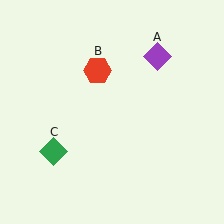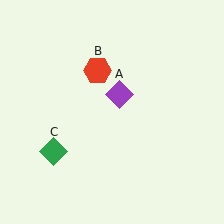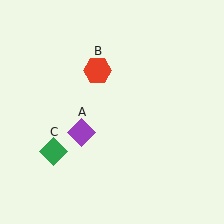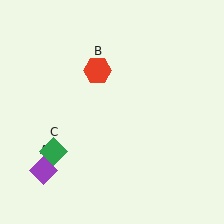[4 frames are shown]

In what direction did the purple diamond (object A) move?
The purple diamond (object A) moved down and to the left.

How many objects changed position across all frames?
1 object changed position: purple diamond (object A).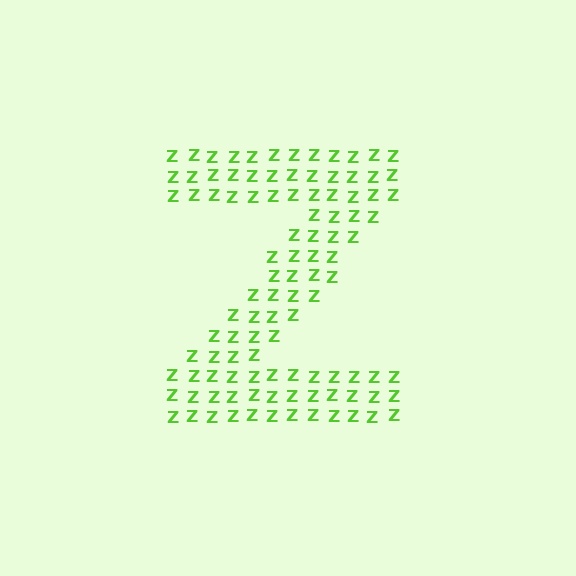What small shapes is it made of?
It is made of small letter Z's.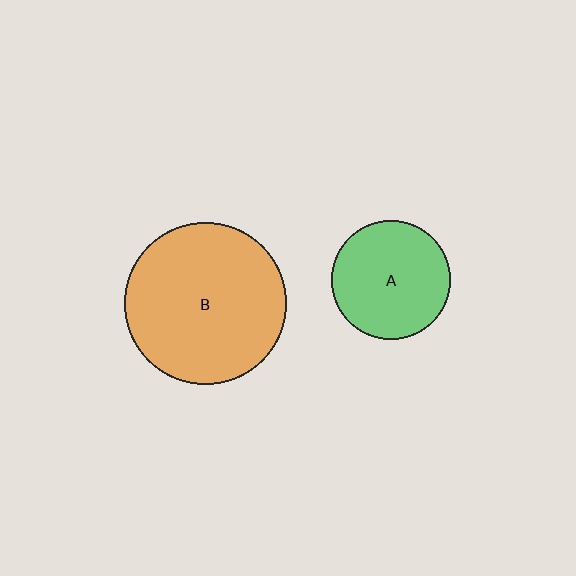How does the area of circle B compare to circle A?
Approximately 1.9 times.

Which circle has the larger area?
Circle B (orange).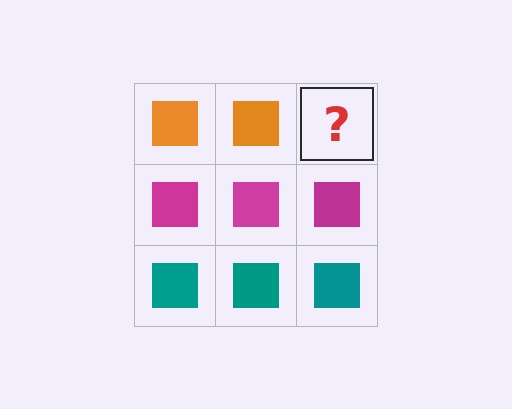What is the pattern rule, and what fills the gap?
The rule is that each row has a consistent color. The gap should be filled with an orange square.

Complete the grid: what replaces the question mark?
The question mark should be replaced with an orange square.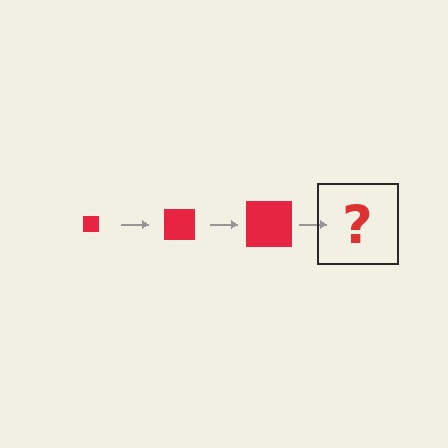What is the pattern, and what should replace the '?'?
The pattern is that the square gets progressively larger each step. The '?' should be a red square, larger than the previous one.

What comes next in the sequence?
The next element should be a red square, larger than the previous one.